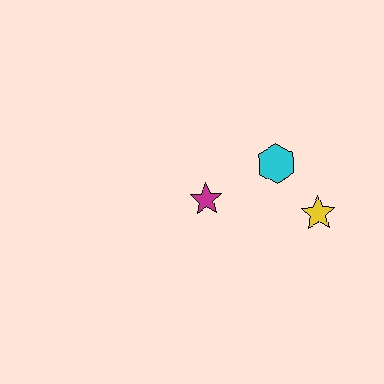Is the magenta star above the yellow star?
Yes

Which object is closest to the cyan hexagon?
The yellow star is closest to the cyan hexagon.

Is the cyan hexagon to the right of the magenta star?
Yes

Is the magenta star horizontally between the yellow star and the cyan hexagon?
No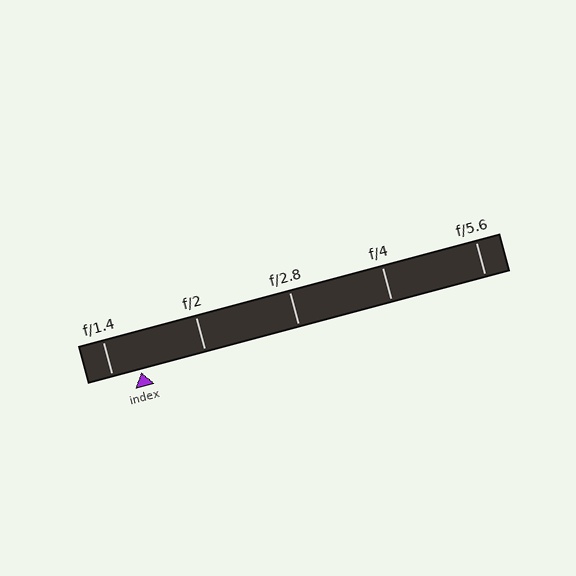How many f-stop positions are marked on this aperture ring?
There are 5 f-stop positions marked.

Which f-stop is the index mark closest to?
The index mark is closest to f/1.4.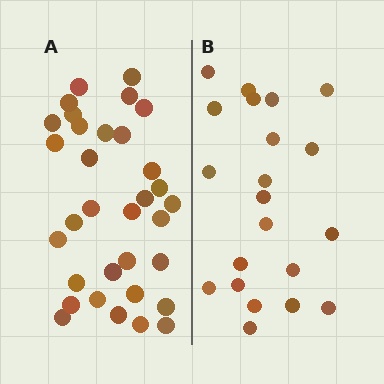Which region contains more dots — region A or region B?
Region A (the left region) has more dots.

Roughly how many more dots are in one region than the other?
Region A has roughly 12 or so more dots than region B.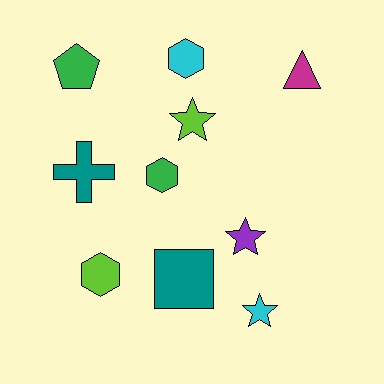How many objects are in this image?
There are 10 objects.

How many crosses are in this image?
There is 1 cross.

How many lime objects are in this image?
There are 2 lime objects.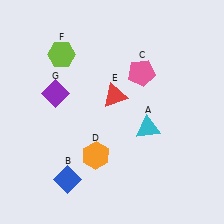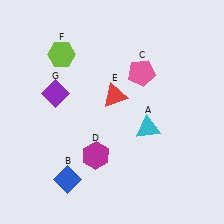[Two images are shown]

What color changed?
The hexagon (D) changed from orange in Image 1 to magenta in Image 2.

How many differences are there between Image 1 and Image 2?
There is 1 difference between the two images.